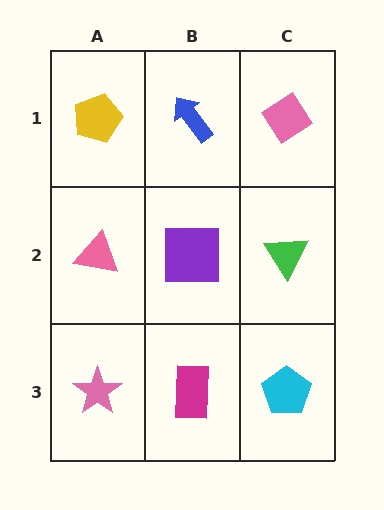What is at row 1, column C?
A pink diamond.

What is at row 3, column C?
A cyan pentagon.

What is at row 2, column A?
A pink triangle.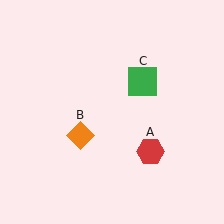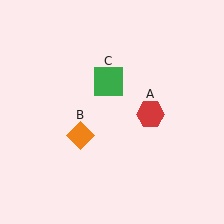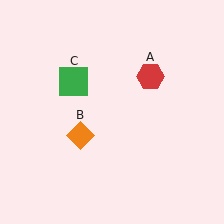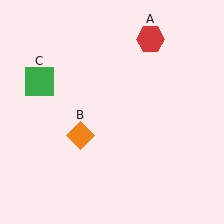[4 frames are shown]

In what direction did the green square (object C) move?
The green square (object C) moved left.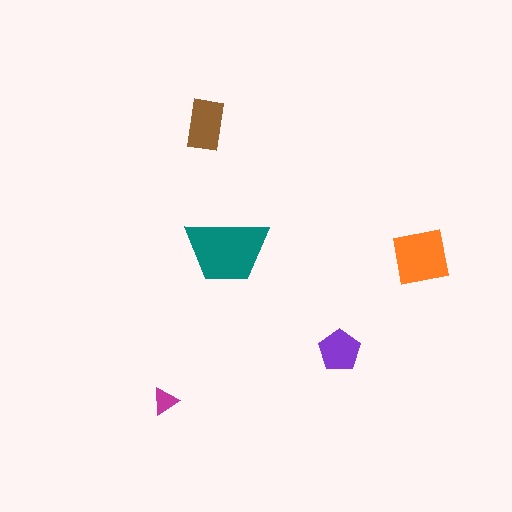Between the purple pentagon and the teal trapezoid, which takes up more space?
The teal trapezoid.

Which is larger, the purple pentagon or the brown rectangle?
The brown rectangle.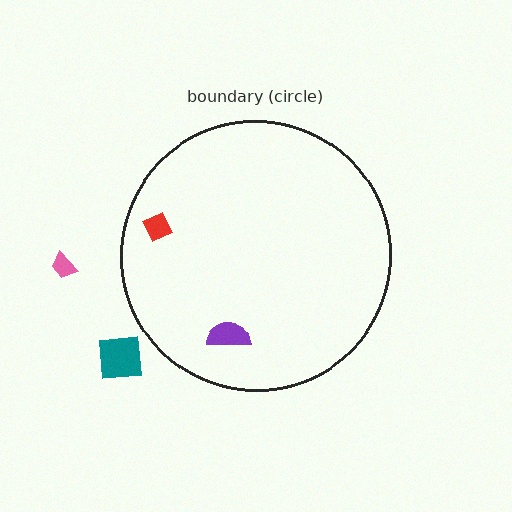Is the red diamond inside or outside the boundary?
Inside.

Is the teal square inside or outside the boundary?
Outside.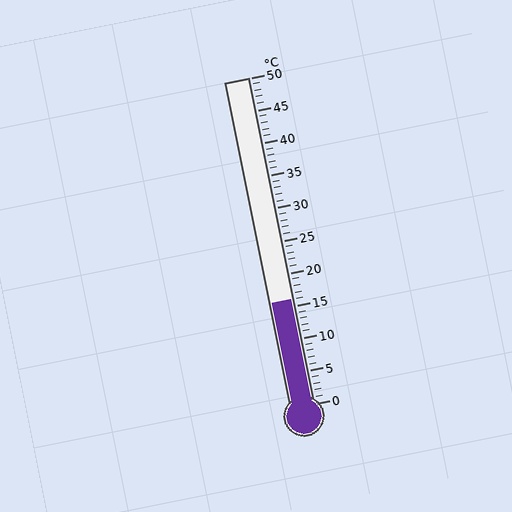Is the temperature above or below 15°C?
The temperature is above 15°C.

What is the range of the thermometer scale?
The thermometer scale ranges from 0°C to 50°C.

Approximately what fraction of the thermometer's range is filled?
The thermometer is filled to approximately 30% of its range.